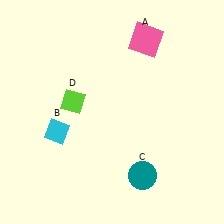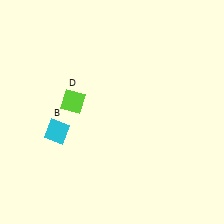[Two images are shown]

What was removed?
The teal circle (C), the pink square (A) were removed in Image 2.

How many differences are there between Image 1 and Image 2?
There are 2 differences between the two images.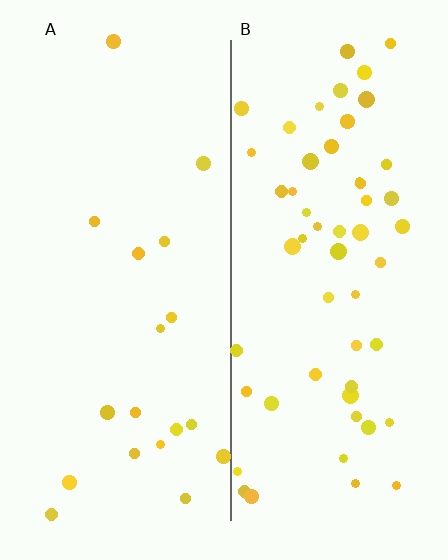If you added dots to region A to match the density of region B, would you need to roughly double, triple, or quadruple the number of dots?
Approximately triple.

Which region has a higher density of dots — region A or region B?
B (the right).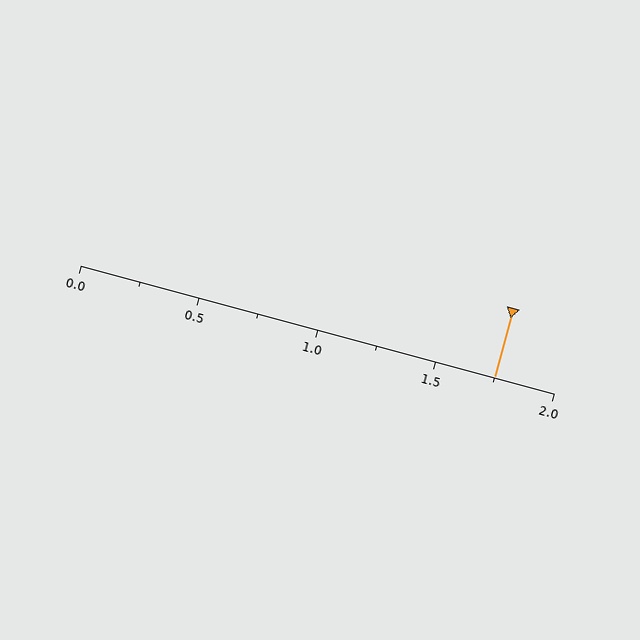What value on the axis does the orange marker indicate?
The marker indicates approximately 1.75.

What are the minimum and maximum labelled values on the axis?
The axis runs from 0.0 to 2.0.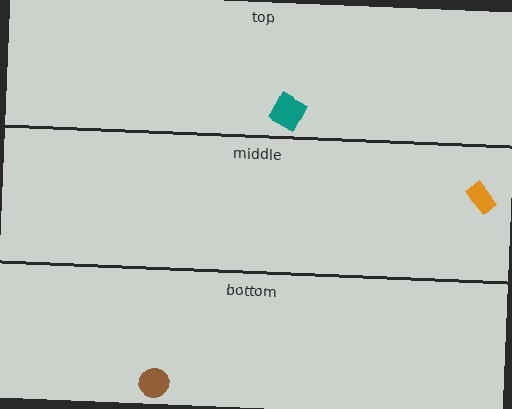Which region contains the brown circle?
The bottom region.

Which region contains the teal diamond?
The top region.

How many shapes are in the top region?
1.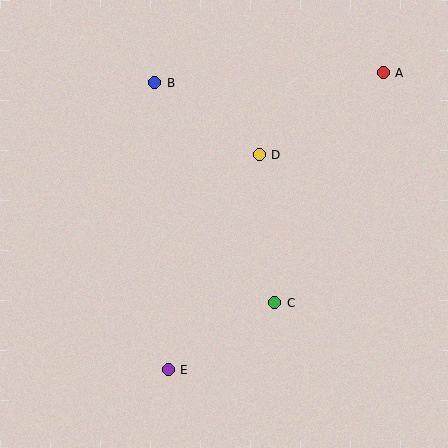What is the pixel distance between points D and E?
The distance between D and E is 233 pixels.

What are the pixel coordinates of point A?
Point A is at (383, 73).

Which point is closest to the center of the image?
Point D at (259, 155) is closest to the center.